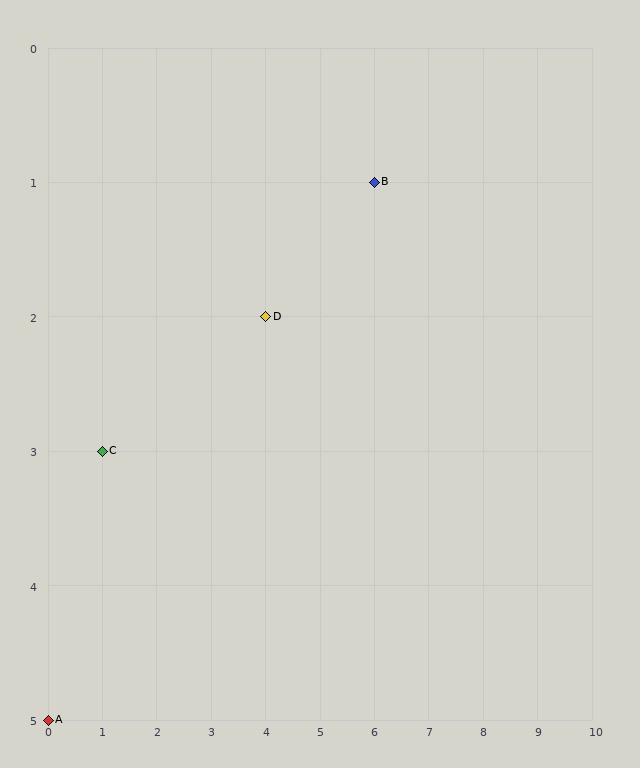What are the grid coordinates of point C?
Point C is at grid coordinates (1, 3).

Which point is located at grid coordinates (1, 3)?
Point C is at (1, 3).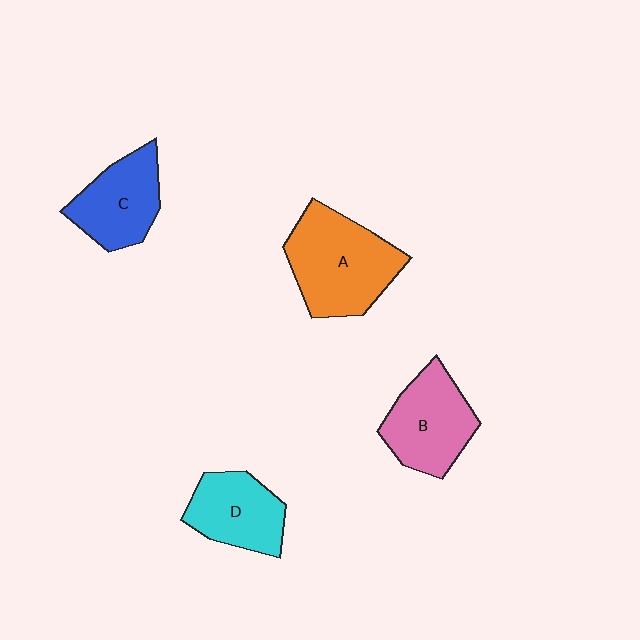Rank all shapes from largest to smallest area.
From largest to smallest: A (orange), B (pink), C (blue), D (cyan).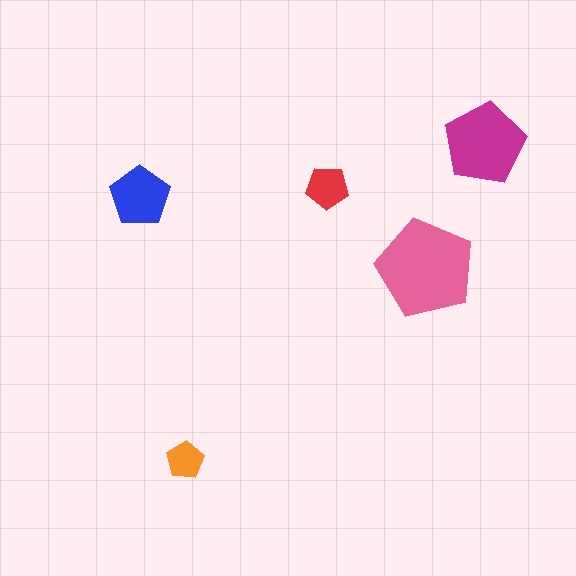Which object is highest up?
The magenta pentagon is topmost.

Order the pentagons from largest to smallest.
the pink one, the magenta one, the blue one, the red one, the orange one.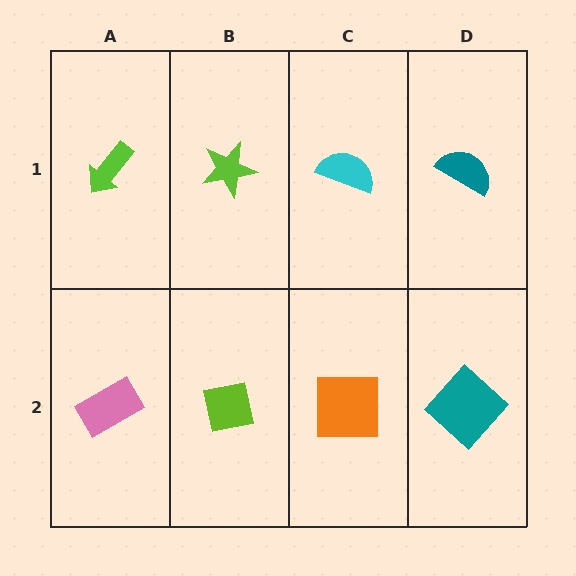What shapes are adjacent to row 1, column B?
A lime square (row 2, column B), a lime arrow (row 1, column A), a cyan semicircle (row 1, column C).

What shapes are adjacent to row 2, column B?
A lime star (row 1, column B), a pink rectangle (row 2, column A), an orange square (row 2, column C).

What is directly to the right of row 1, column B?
A cyan semicircle.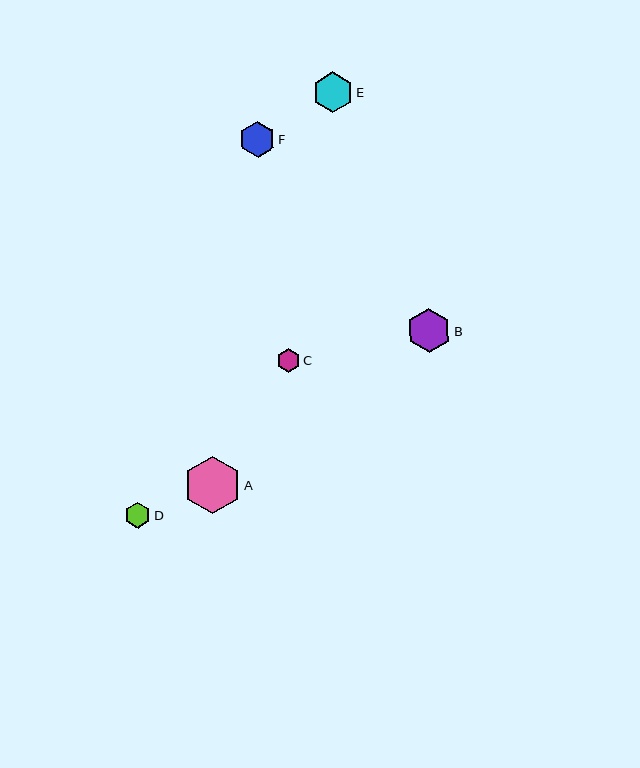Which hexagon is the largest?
Hexagon A is the largest with a size of approximately 57 pixels.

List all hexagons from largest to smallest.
From largest to smallest: A, B, E, F, D, C.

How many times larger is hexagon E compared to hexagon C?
Hexagon E is approximately 1.7 times the size of hexagon C.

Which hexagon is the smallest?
Hexagon C is the smallest with a size of approximately 23 pixels.